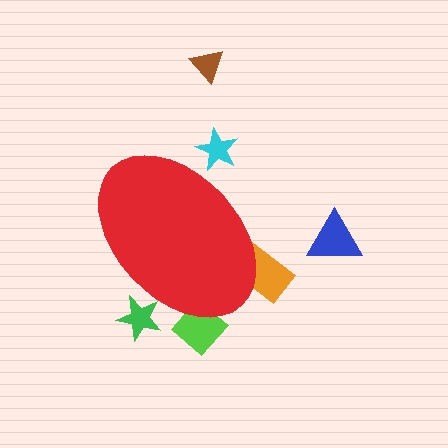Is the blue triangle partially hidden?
No, the blue triangle is fully visible.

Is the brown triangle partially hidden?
No, the brown triangle is fully visible.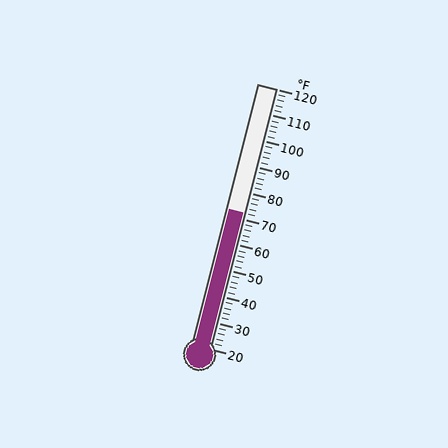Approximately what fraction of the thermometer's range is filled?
The thermometer is filled to approximately 50% of its range.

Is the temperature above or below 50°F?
The temperature is above 50°F.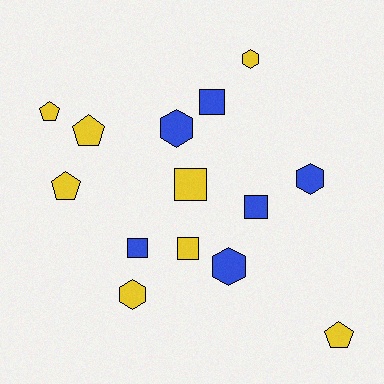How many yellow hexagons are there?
There are 2 yellow hexagons.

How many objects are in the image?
There are 14 objects.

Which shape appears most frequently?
Hexagon, with 5 objects.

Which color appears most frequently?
Yellow, with 8 objects.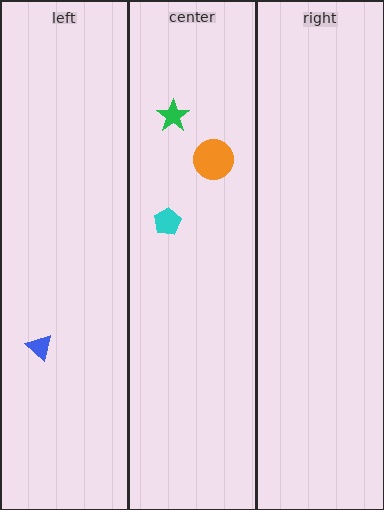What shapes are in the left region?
The blue triangle.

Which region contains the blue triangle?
The left region.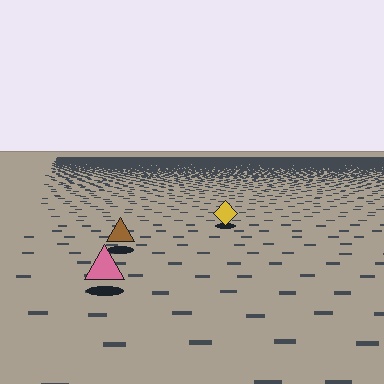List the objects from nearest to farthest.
From nearest to farthest: the pink triangle, the brown triangle, the yellow diamond.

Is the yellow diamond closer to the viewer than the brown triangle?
No. The brown triangle is closer — you can tell from the texture gradient: the ground texture is coarser near it.